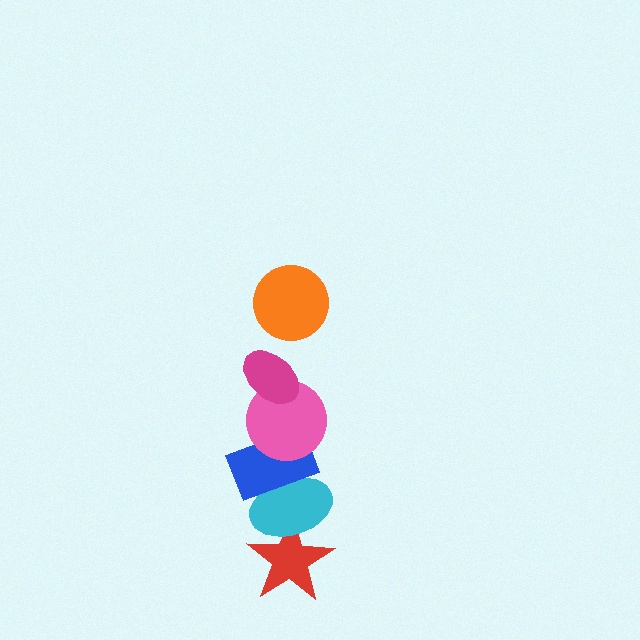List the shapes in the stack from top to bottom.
From top to bottom: the orange circle, the magenta ellipse, the pink circle, the blue rectangle, the cyan ellipse, the red star.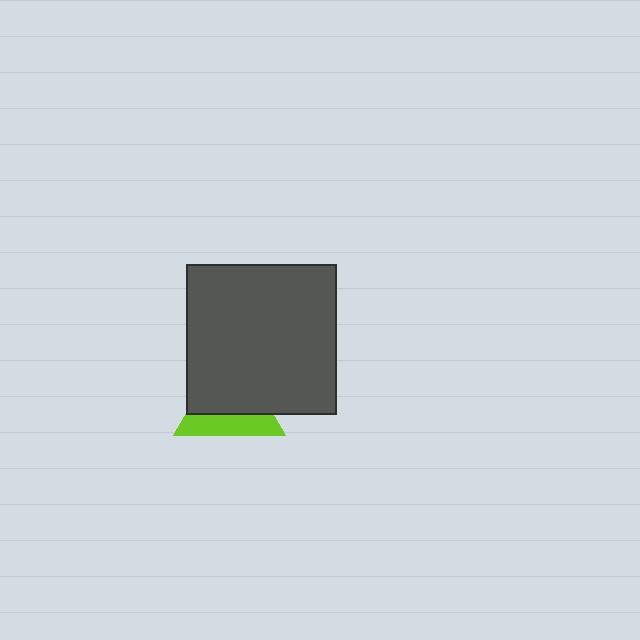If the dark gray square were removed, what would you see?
You would see the complete lime triangle.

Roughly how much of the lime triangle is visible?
A small part of it is visible (roughly 37%).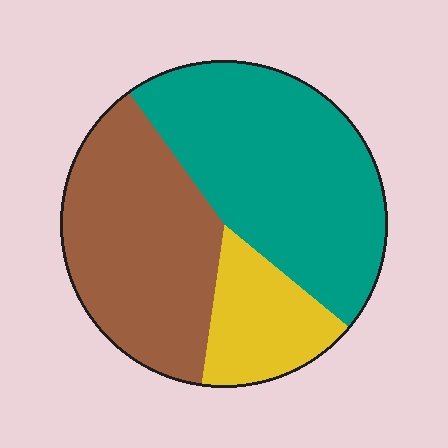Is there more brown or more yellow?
Brown.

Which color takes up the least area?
Yellow, at roughly 15%.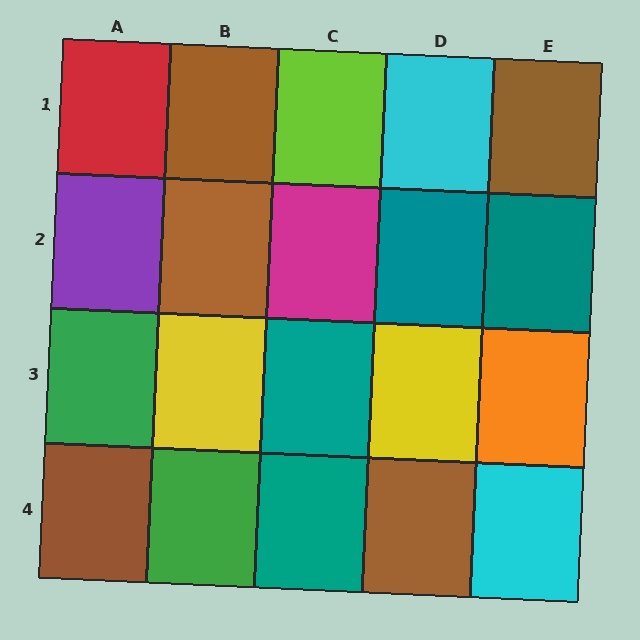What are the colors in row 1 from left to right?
Red, brown, lime, cyan, brown.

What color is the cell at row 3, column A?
Green.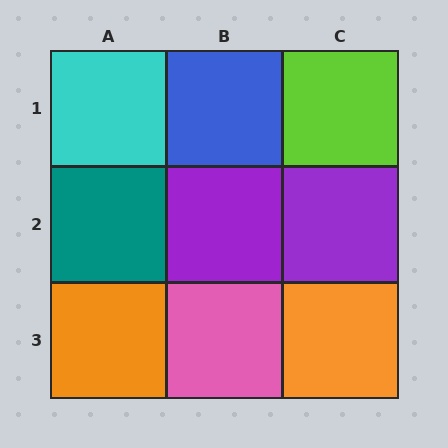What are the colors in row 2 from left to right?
Teal, purple, purple.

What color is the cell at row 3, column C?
Orange.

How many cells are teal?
1 cell is teal.